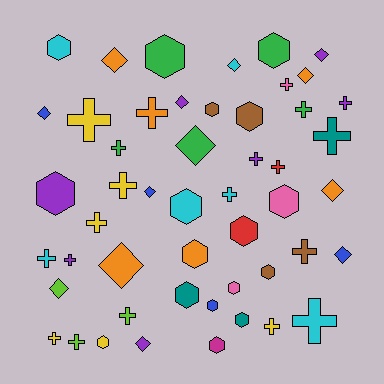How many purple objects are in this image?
There are 7 purple objects.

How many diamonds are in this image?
There are 13 diamonds.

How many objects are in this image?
There are 50 objects.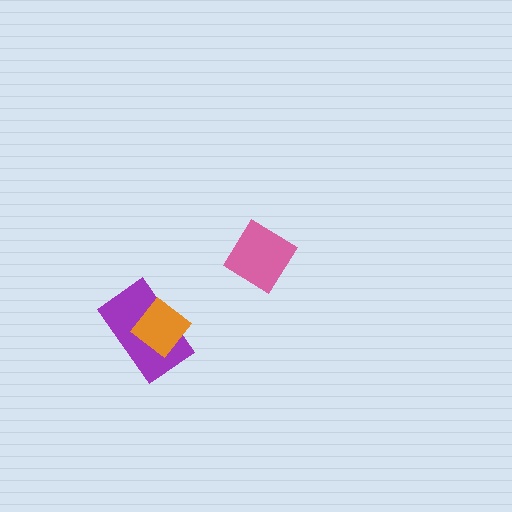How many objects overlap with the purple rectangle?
1 object overlaps with the purple rectangle.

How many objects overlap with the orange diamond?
1 object overlaps with the orange diamond.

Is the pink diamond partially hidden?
No, no other shape covers it.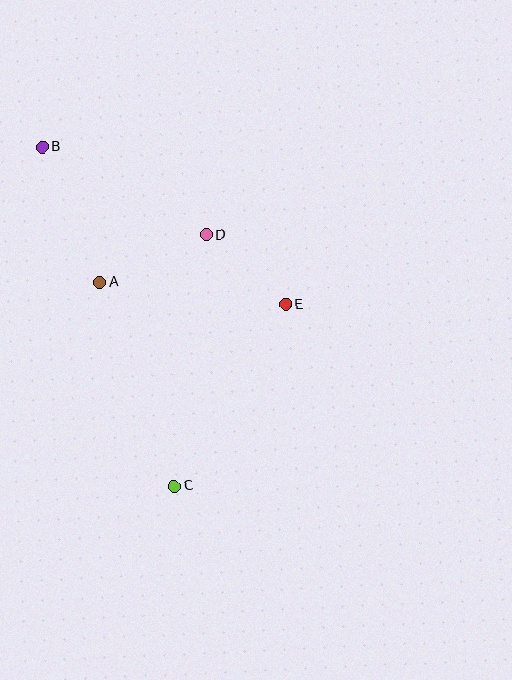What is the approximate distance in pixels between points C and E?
The distance between C and E is approximately 213 pixels.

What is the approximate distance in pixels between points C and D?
The distance between C and D is approximately 253 pixels.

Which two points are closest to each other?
Points D and E are closest to each other.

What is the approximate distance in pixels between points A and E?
The distance between A and E is approximately 187 pixels.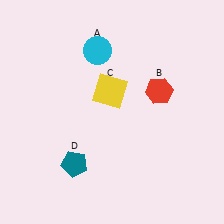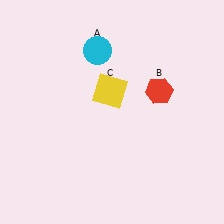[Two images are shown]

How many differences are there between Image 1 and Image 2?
There is 1 difference between the two images.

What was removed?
The teal pentagon (D) was removed in Image 2.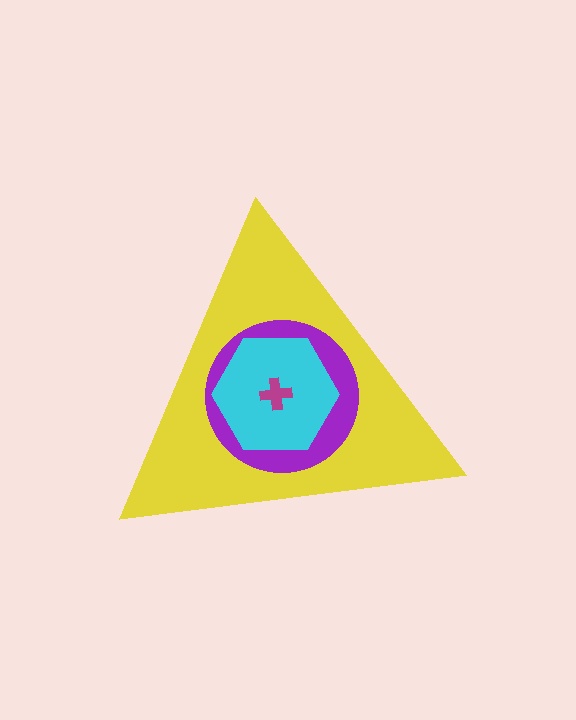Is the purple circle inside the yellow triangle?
Yes.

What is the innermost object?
The magenta cross.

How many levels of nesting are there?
4.